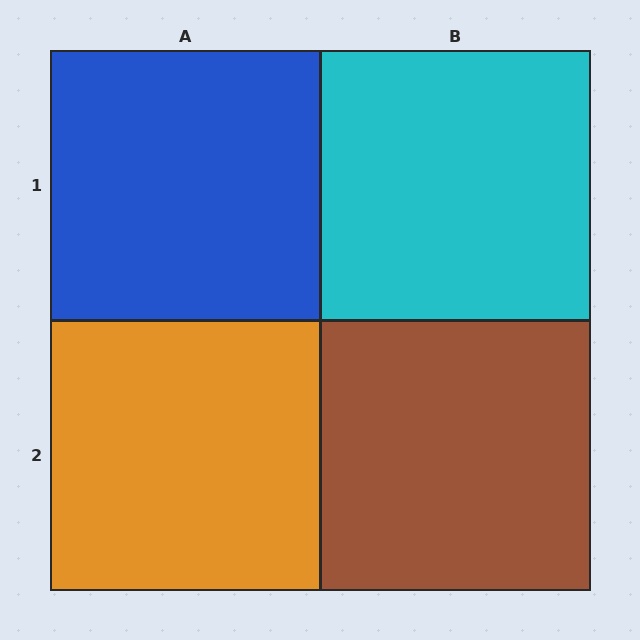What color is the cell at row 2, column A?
Orange.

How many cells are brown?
1 cell is brown.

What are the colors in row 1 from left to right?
Blue, cyan.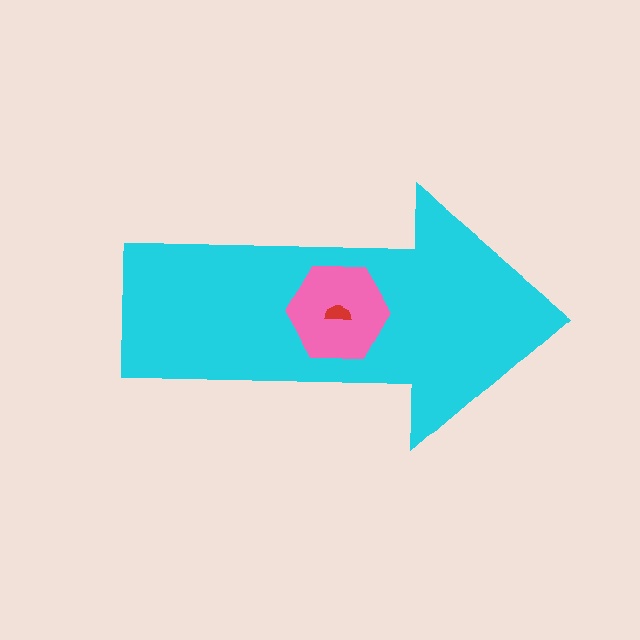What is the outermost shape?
The cyan arrow.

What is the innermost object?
The red semicircle.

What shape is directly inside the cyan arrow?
The pink hexagon.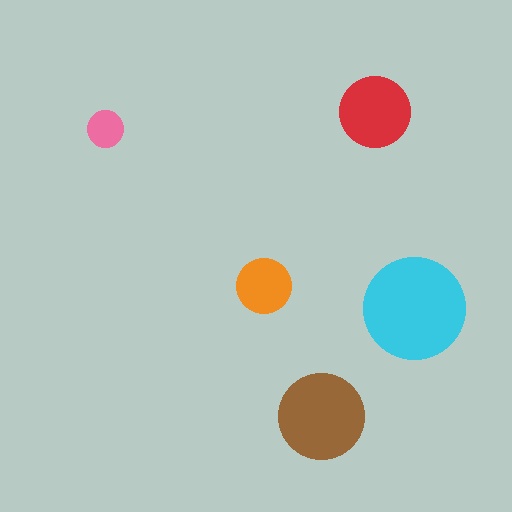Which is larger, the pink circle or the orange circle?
The orange one.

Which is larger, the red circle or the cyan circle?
The cyan one.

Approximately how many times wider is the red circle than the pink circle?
About 2 times wider.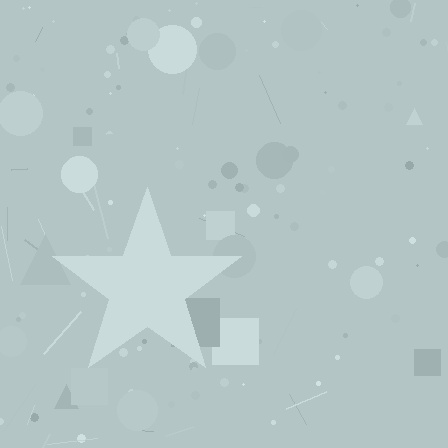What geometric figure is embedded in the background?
A star is embedded in the background.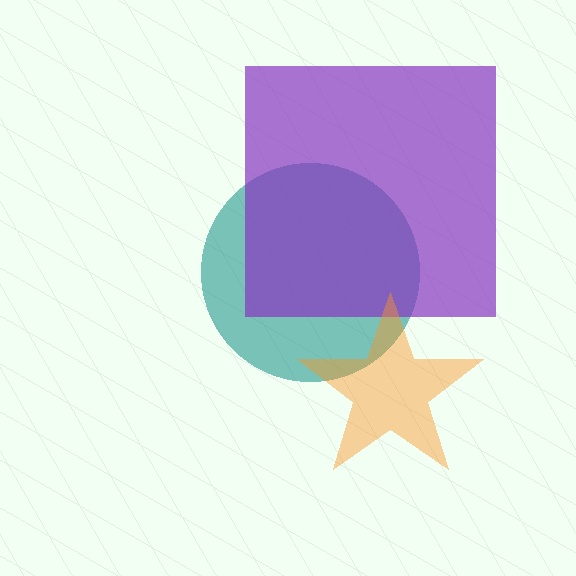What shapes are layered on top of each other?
The layered shapes are: a teal circle, a purple square, an orange star.